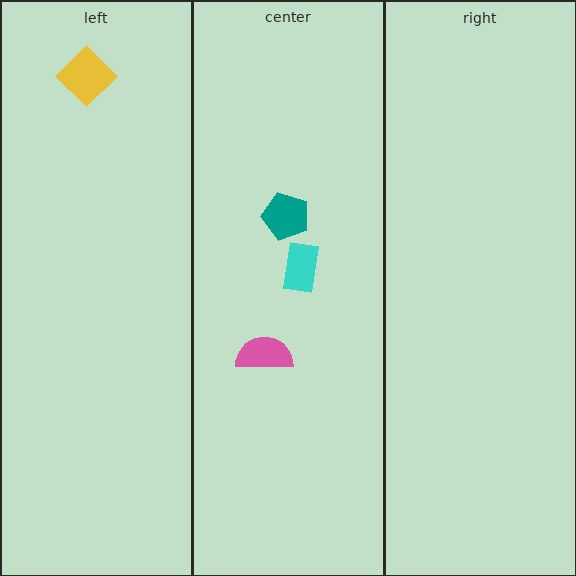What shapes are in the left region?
The yellow diamond.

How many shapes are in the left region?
1.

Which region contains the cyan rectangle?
The center region.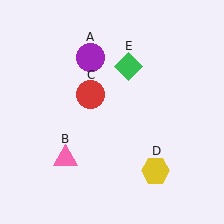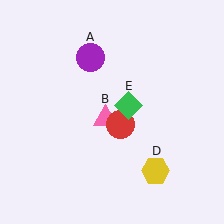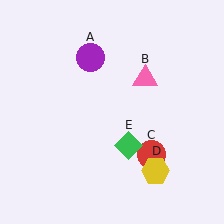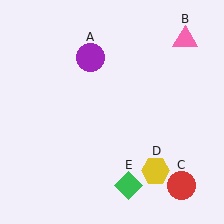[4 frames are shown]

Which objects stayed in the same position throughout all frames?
Purple circle (object A) and yellow hexagon (object D) remained stationary.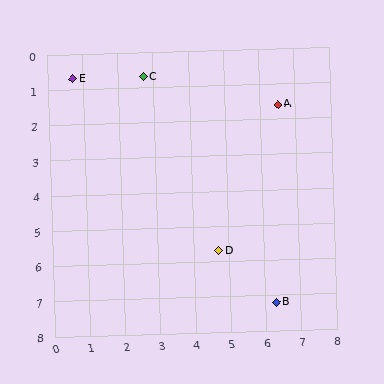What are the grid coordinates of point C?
Point C is at approximately (2.7, 0.7).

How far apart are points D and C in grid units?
Points D and C are about 5.4 grid units apart.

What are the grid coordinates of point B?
Point B is at approximately (6.3, 7.2).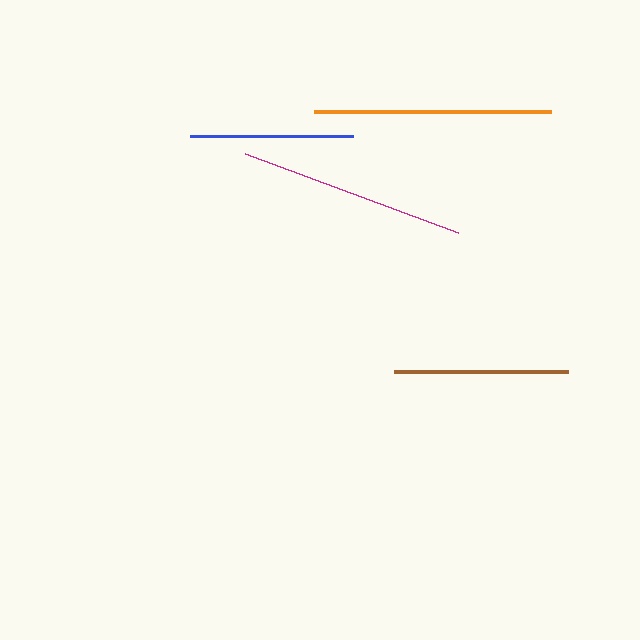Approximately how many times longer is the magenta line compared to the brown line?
The magenta line is approximately 1.3 times the length of the brown line.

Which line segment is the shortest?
The blue line is the shortest at approximately 163 pixels.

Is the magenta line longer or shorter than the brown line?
The magenta line is longer than the brown line.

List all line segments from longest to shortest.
From longest to shortest: orange, magenta, brown, blue.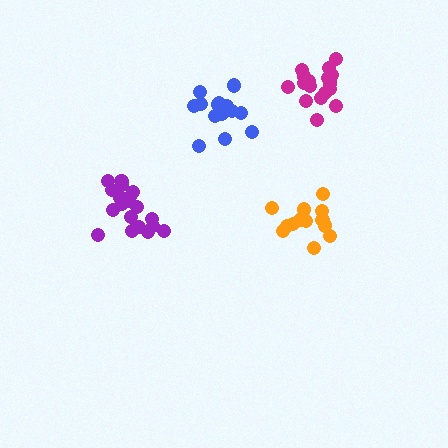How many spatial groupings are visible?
There are 4 spatial groupings.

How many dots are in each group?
Group 1: 14 dots, Group 2: 19 dots, Group 3: 15 dots, Group 4: 18 dots (66 total).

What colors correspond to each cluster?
The clusters are colored: blue, purple, orange, magenta.